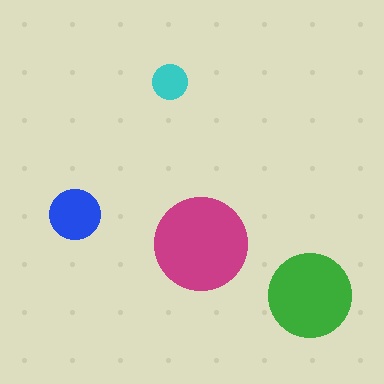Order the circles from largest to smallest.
the magenta one, the green one, the blue one, the cyan one.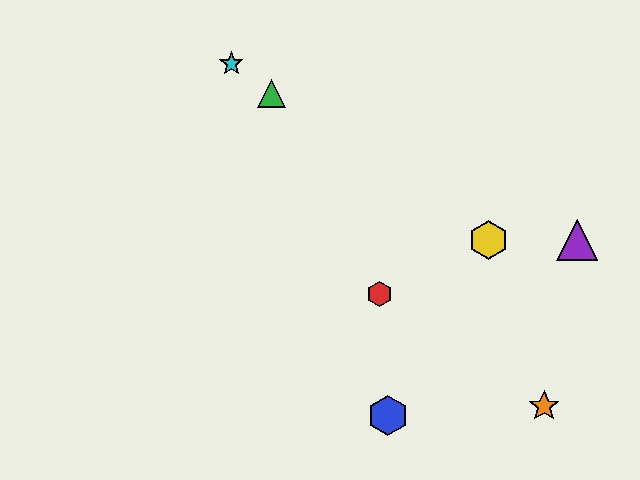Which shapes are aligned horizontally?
The yellow hexagon, the purple triangle are aligned horizontally.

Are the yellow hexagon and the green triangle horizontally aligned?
No, the yellow hexagon is at y≈240 and the green triangle is at y≈93.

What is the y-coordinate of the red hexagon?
The red hexagon is at y≈294.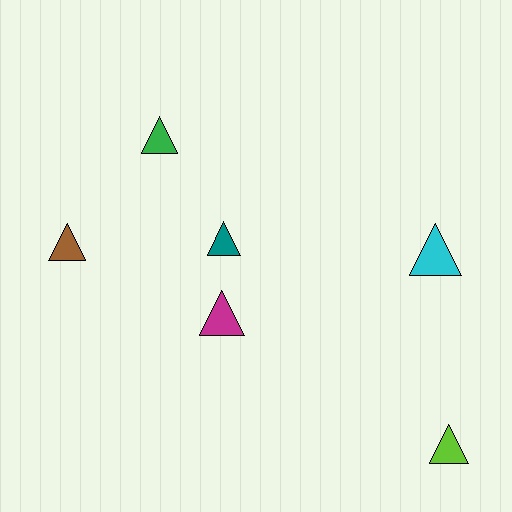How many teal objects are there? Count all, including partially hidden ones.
There is 1 teal object.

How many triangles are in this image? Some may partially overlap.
There are 6 triangles.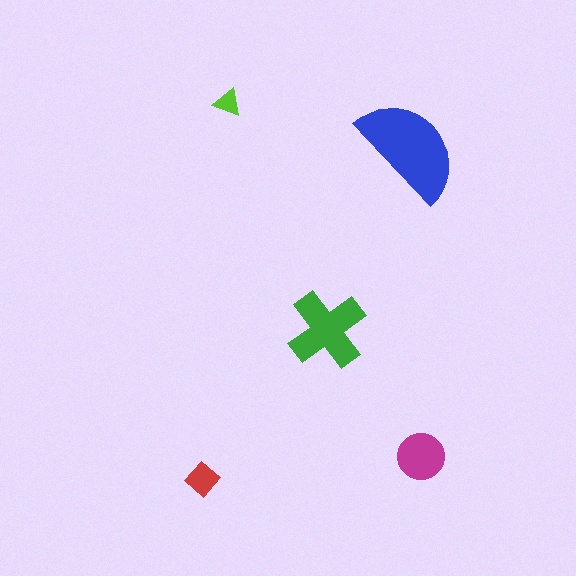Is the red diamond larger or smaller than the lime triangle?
Larger.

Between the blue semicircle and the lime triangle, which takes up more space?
The blue semicircle.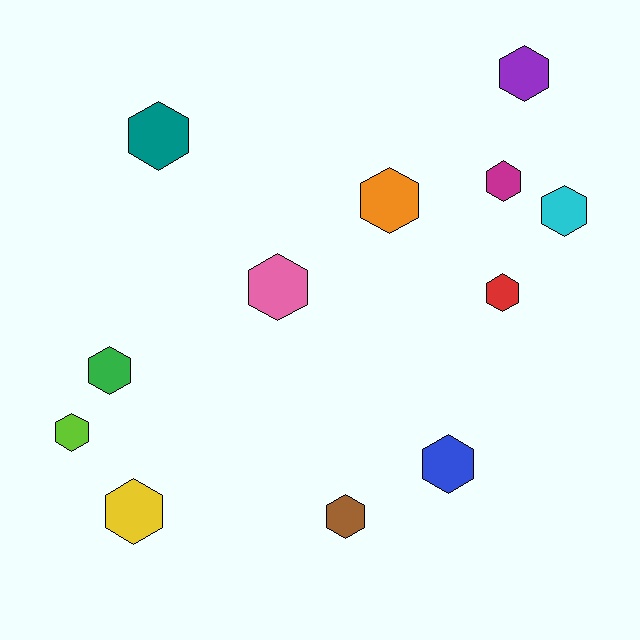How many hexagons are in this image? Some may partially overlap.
There are 12 hexagons.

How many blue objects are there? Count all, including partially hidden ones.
There is 1 blue object.